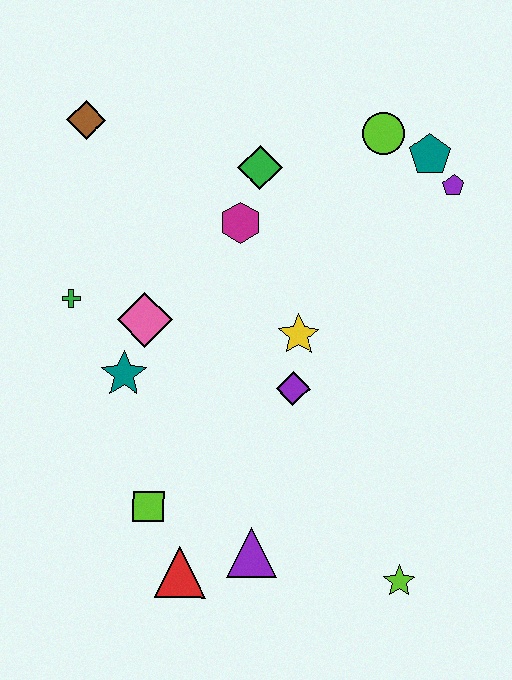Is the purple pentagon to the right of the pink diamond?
Yes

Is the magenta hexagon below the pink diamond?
No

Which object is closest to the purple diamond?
The yellow star is closest to the purple diamond.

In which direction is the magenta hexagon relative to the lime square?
The magenta hexagon is above the lime square.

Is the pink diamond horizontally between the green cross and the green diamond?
Yes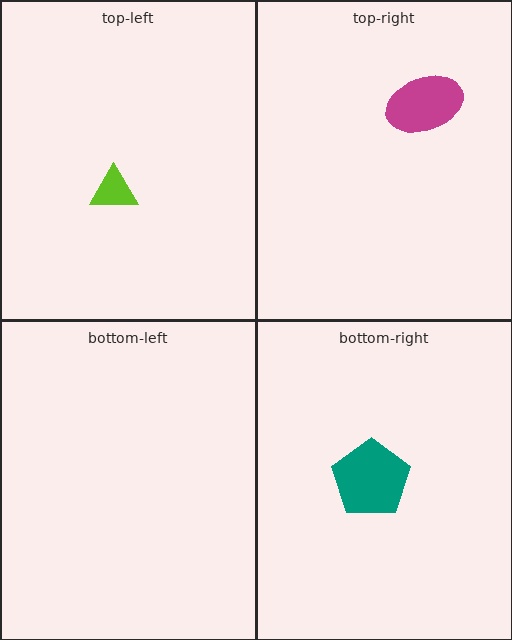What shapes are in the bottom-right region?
The teal pentagon.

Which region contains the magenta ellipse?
The top-right region.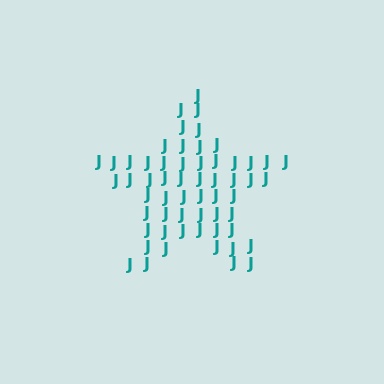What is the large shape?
The large shape is a star.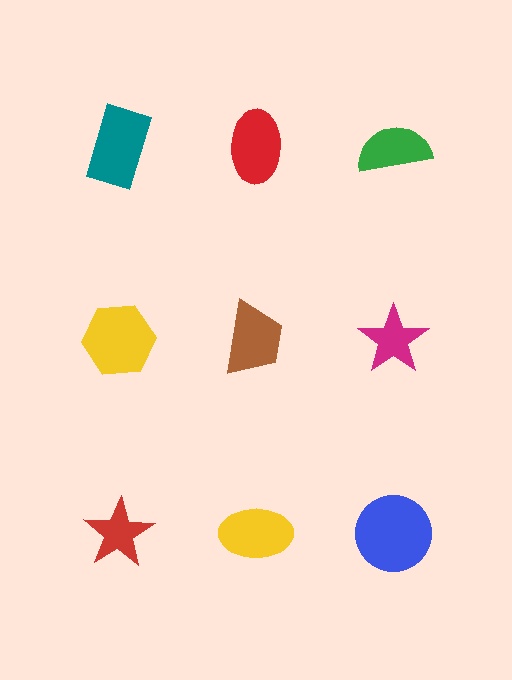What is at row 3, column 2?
A yellow ellipse.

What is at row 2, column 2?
A brown trapezoid.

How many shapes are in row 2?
3 shapes.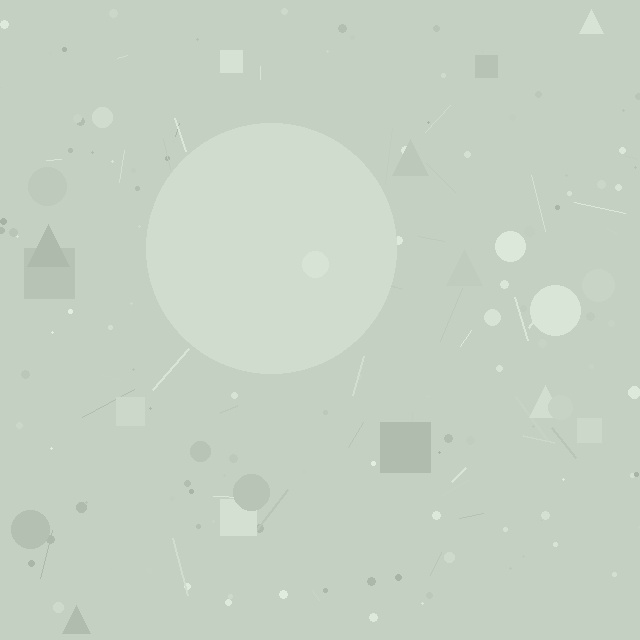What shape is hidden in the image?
A circle is hidden in the image.